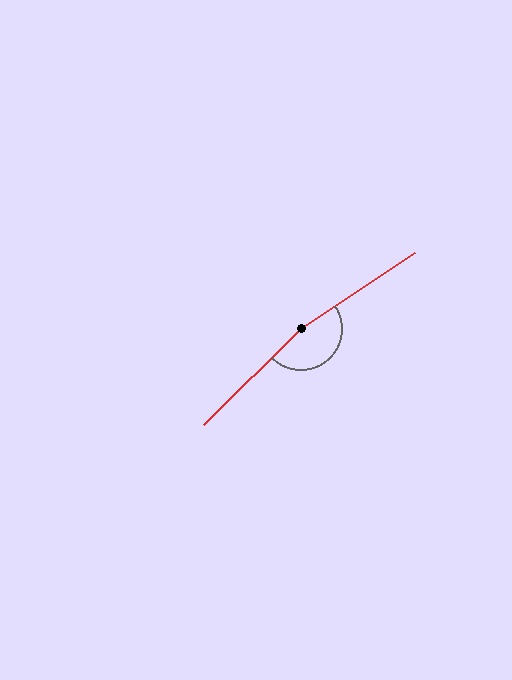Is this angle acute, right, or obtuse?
It is obtuse.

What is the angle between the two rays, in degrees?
Approximately 169 degrees.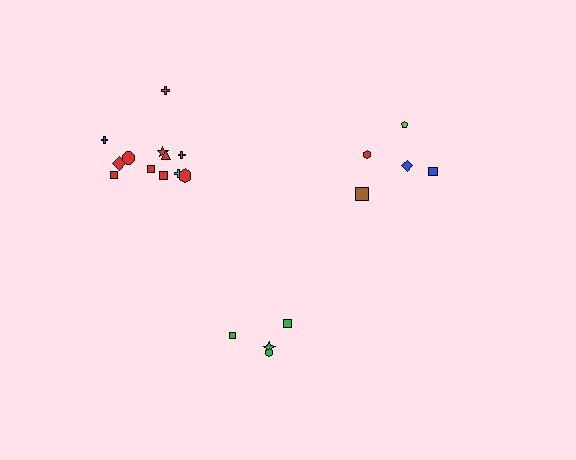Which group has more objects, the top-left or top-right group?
The top-left group.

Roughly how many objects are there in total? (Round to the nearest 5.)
Roughly 20 objects in total.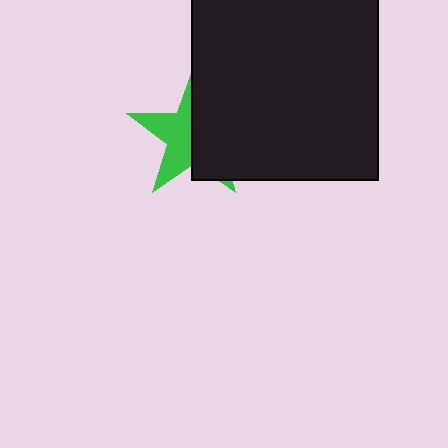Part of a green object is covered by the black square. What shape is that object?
It is a star.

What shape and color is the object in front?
The object in front is a black square.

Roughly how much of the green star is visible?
About half of it is visible (roughly 47%).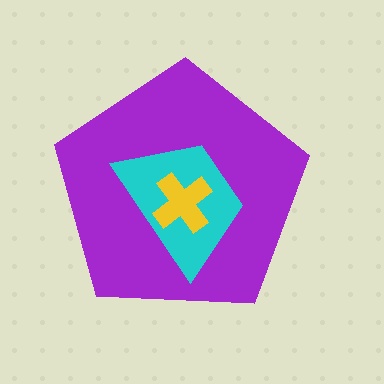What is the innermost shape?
The yellow cross.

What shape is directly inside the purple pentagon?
The cyan trapezoid.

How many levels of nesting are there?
3.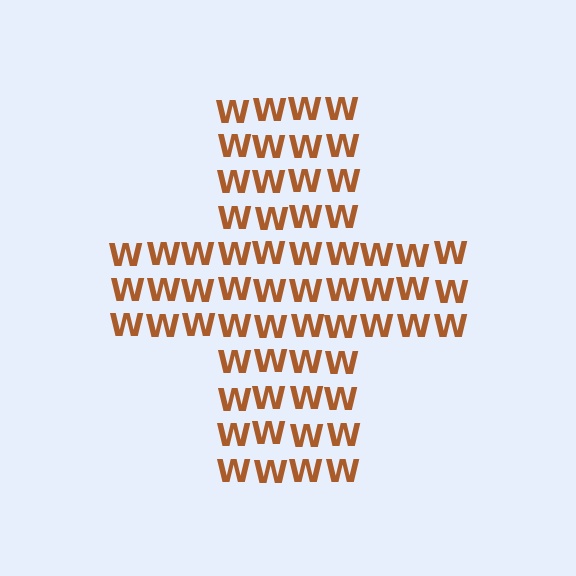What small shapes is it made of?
It is made of small letter W's.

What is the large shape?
The large shape is a cross.